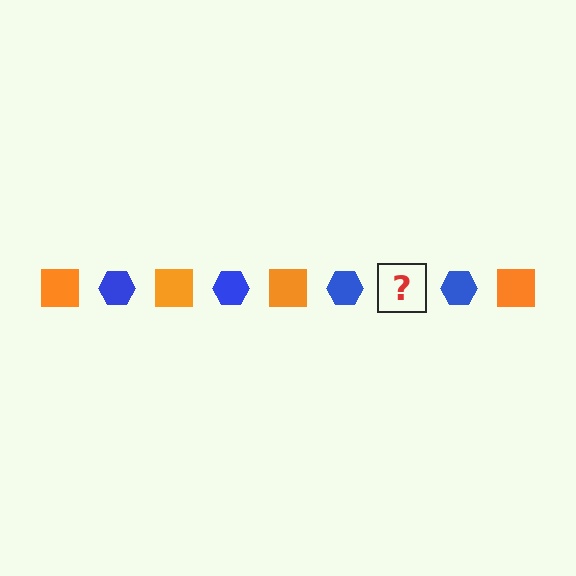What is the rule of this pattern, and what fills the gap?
The rule is that the pattern alternates between orange square and blue hexagon. The gap should be filled with an orange square.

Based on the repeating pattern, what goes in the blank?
The blank should be an orange square.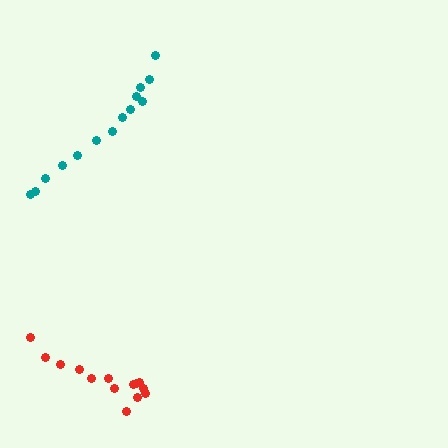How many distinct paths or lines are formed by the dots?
There are 2 distinct paths.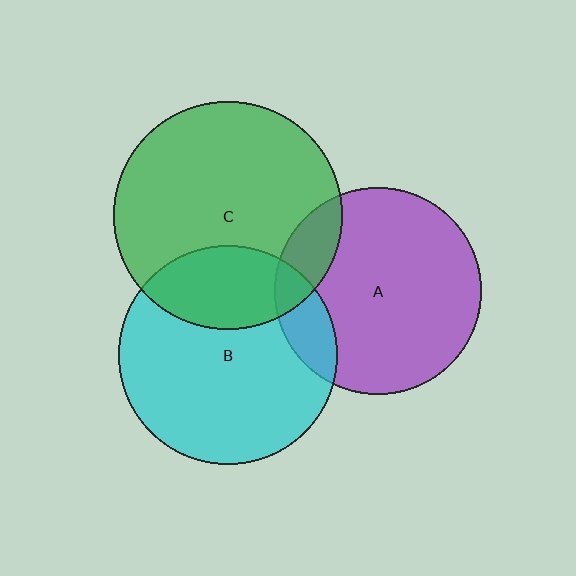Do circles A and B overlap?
Yes.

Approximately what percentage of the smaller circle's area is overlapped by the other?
Approximately 15%.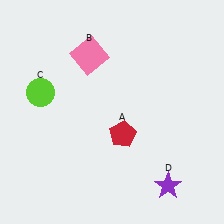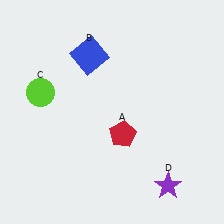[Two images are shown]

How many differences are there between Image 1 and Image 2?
There is 1 difference between the two images.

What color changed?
The square (B) changed from pink in Image 1 to blue in Image 2.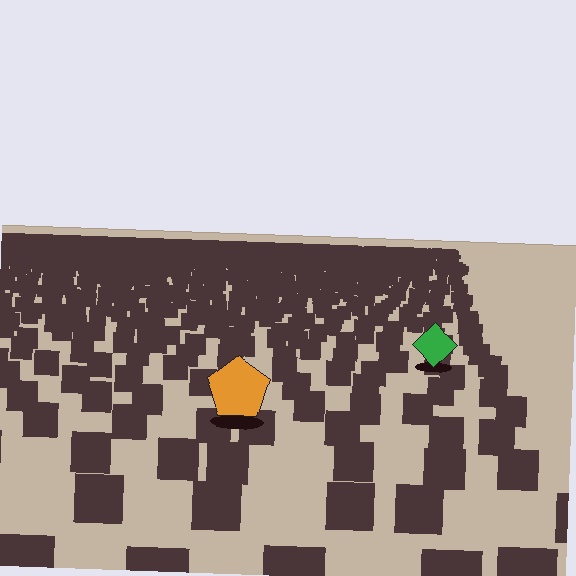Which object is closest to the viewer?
The orange pentagon is closest. The texture marks near it are larger and more spread out.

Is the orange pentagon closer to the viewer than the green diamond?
Yes. The orange pentagon is closer — you can tell from the texture gradient: the ground texture is coarser near it.